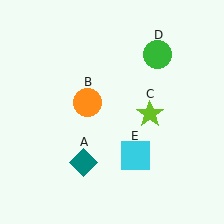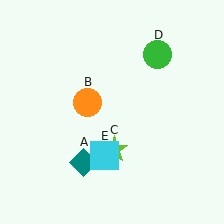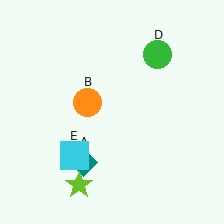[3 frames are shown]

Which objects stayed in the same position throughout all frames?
Teal diamond (object A) and orange circle (object B) and green circle (object D) remained stationary.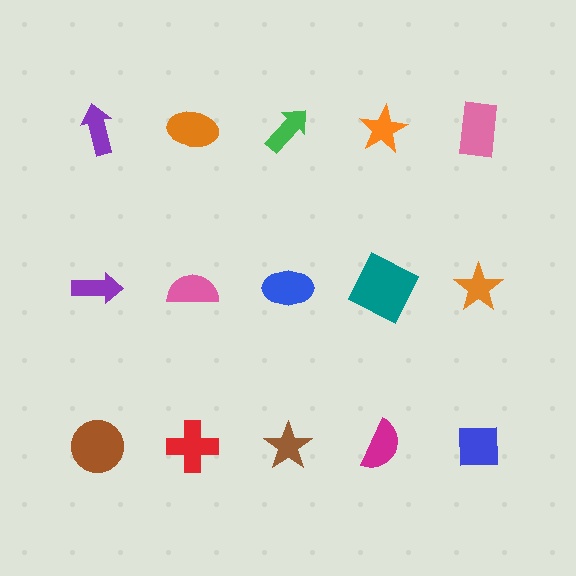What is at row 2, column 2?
A pink semicircle.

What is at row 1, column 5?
A pink rectangle.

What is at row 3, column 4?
A magenta semicircle.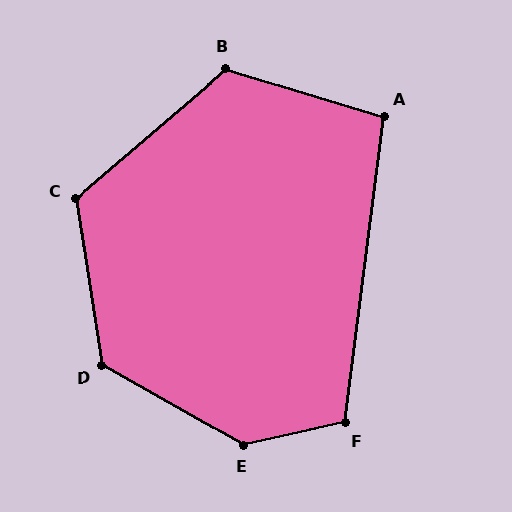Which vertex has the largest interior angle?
E, at approximately 138 degrees.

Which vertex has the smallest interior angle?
A, at approximately 100 degrees.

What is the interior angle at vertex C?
Approximately 122 degrees (obtuse).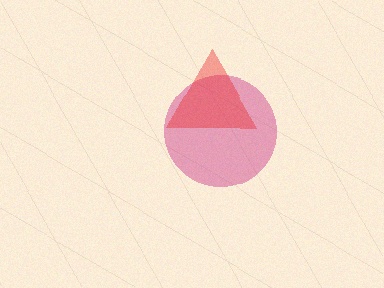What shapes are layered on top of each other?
The layered shapes are: a magenta circle, a red triangle.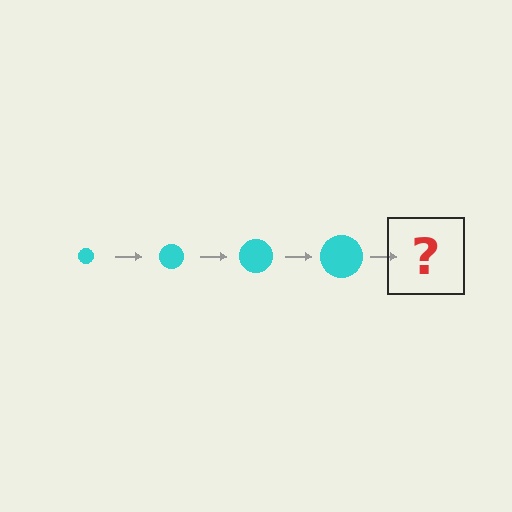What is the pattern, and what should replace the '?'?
The pattern is that the circle gets progressively larger each step. The '?' should be a cyan circle, larger than the previous one.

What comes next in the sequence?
The next element should be a cyan circle, larger than the previous one.